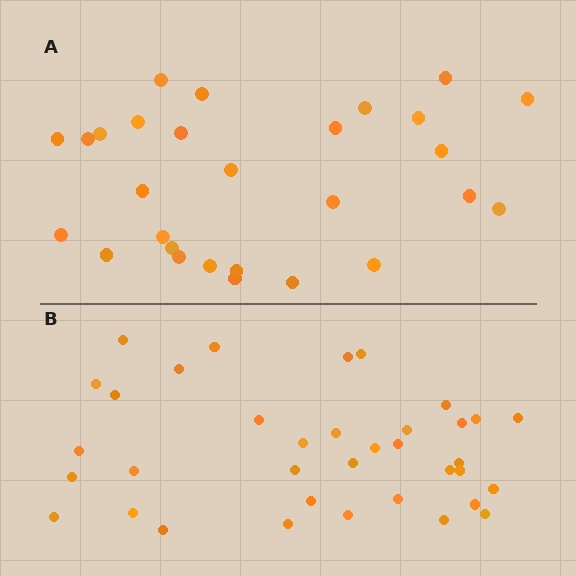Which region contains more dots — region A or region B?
Region B (the bottom region) has more dots.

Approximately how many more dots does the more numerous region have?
Region B has roughly 8 or so more dots than region A.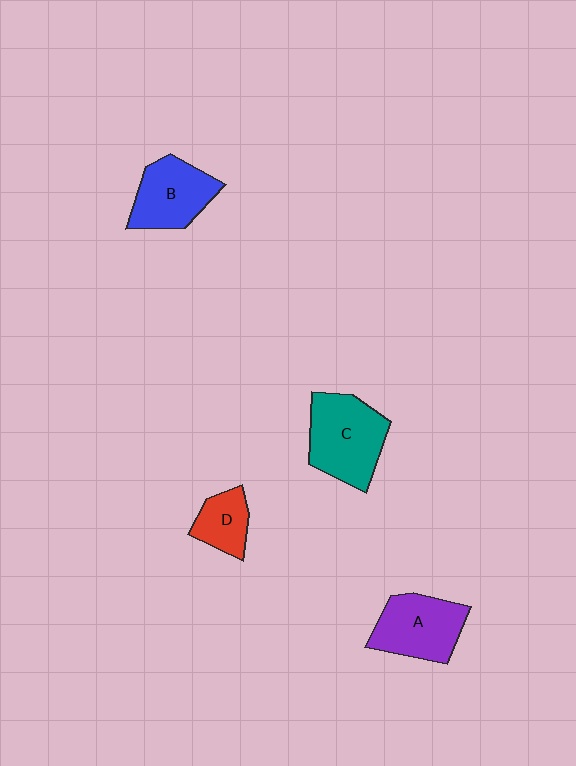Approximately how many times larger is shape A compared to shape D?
Approximately 1.8 times.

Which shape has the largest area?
Shape C (teal).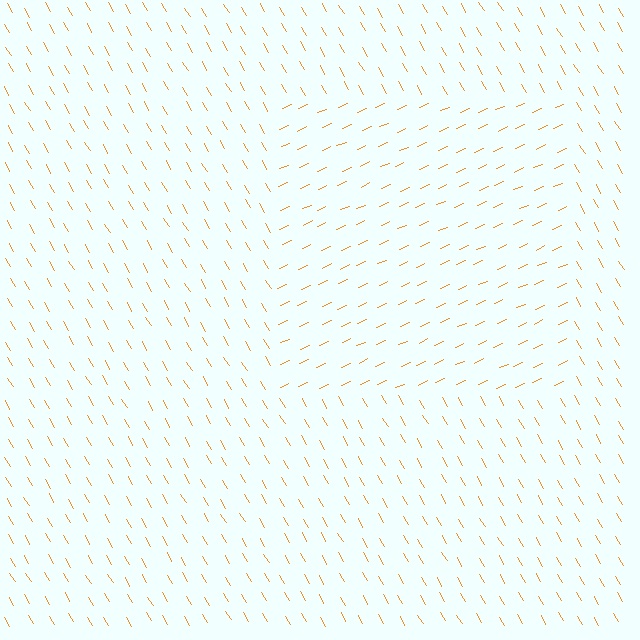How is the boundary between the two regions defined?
The boundary is defined purely by a change in line orientation (approximately 84 degrees difference). All lines are the same color and thickness.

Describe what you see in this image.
The image is filled with small orange line segments. A rectangle region in the image has lines oriented differently from the surrounding lines, creating a visible texture boundary.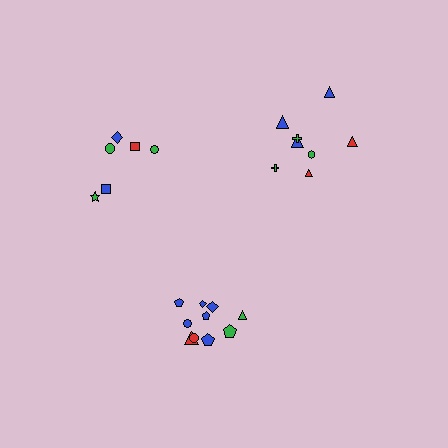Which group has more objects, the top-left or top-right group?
The top-right group.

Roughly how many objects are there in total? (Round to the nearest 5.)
Roughly 25 objects in total.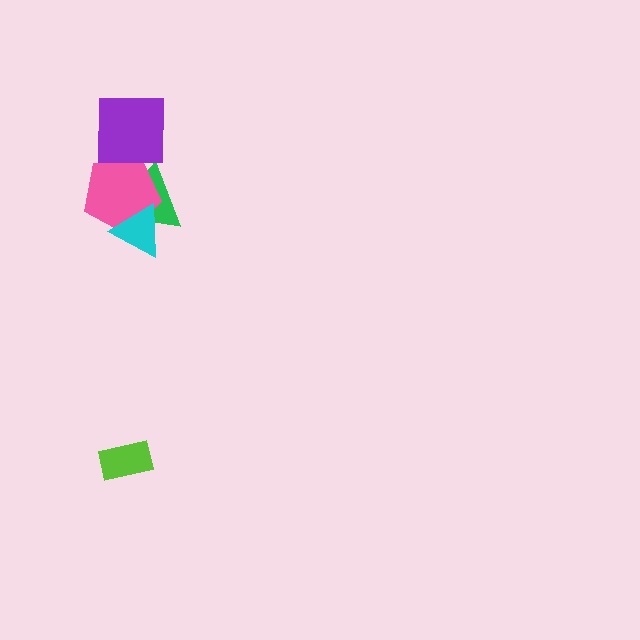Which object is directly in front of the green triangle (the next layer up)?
The pink pentagon is directly in front of the green triangle.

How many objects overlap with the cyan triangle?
2 objects overlap with the cyan triangle.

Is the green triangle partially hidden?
Yes, it is partially covered by another shape.